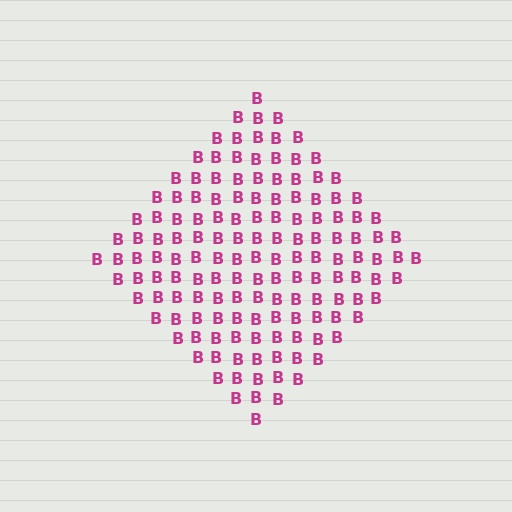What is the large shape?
The large shape is a diamond.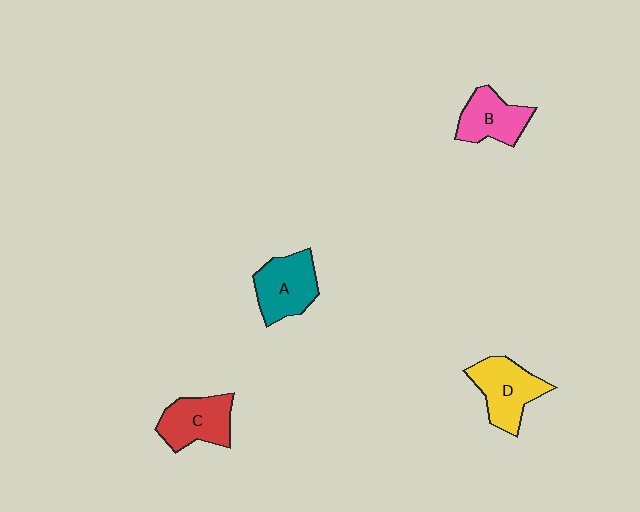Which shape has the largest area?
Shape D (yellow).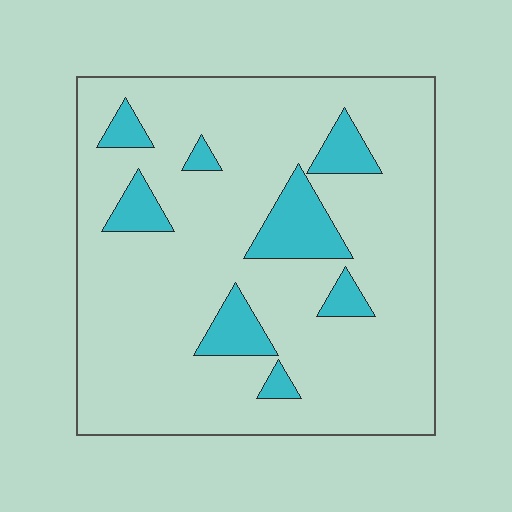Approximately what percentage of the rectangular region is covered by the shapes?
Approximately 15%.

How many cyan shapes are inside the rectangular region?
8.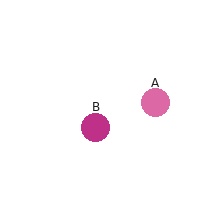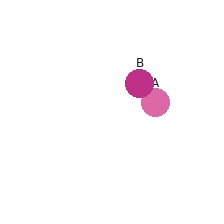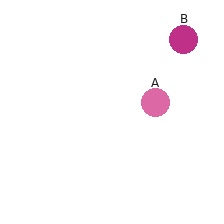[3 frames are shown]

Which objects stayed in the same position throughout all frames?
Pink circle (object A) remained stationary.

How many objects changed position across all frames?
1 object changed position: magenta circle (object B).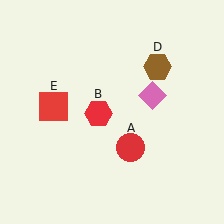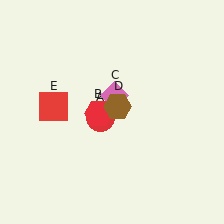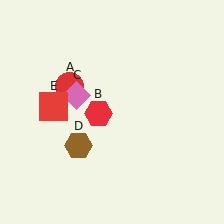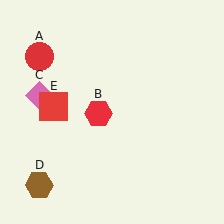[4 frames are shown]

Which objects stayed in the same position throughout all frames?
Red hexagon (object B) and red square (object E) remained stationary.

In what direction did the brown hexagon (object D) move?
The brown hexagon (object D) moved down and to the left.